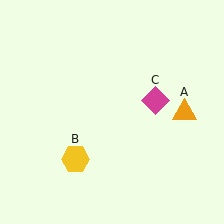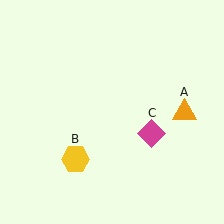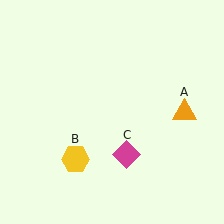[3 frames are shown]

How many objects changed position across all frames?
1 object changed position: magenta diamond (object C).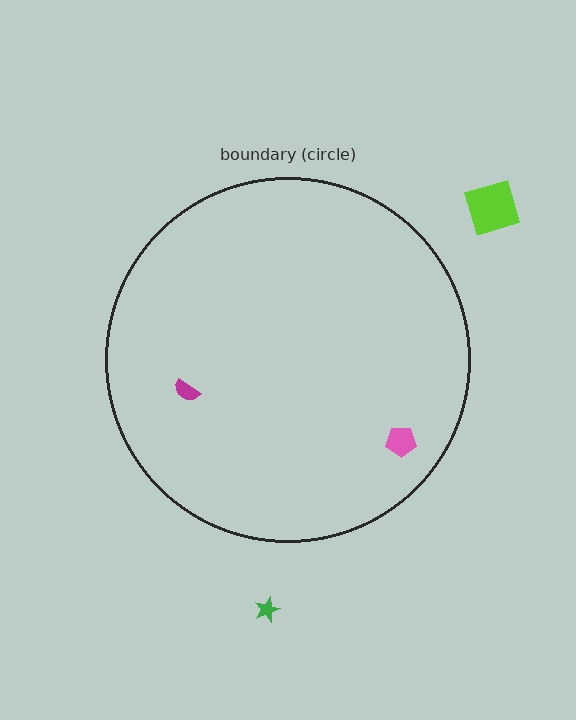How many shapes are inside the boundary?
2 inside, 2 outside.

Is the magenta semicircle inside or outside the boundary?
Inside.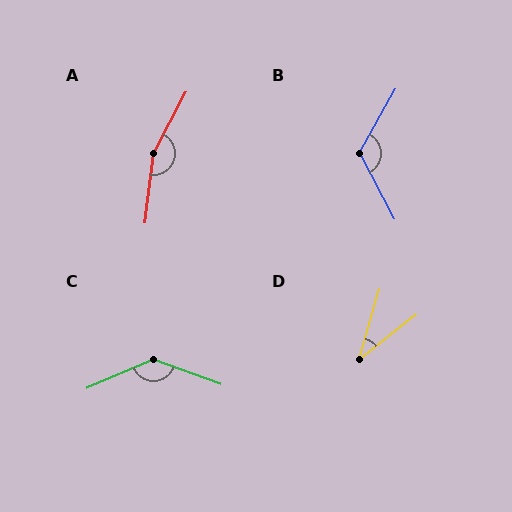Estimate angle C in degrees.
Approximately 137 degrees.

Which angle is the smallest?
D, at approximately 35 degrees.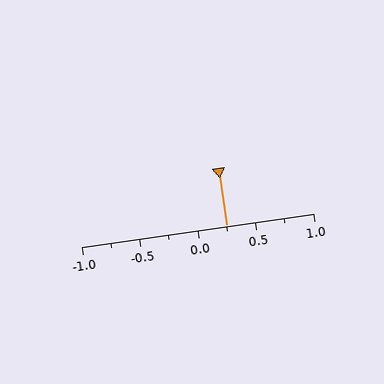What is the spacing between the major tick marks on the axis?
The major ticks are spaced 0.5 apart.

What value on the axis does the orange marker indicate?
The marker indicates approximately 0.25.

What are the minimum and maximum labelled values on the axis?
The axis runs from -1.0 to 1.0.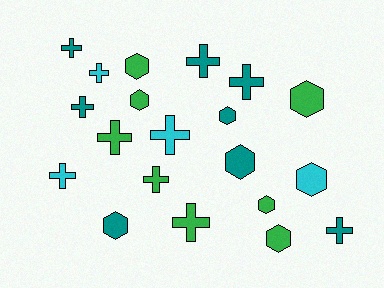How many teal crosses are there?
There are 5 teal crosses.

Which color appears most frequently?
Green, with 8 objects.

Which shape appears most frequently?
Cross, with 11 objects.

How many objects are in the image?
There are 20 objects.